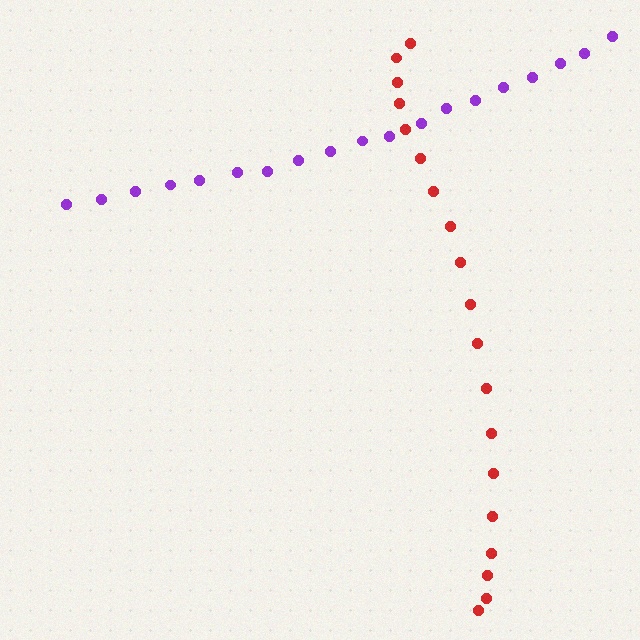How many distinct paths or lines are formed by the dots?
There are 2 distinct paths.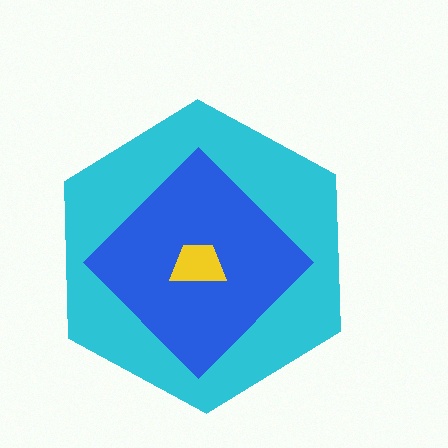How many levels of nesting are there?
3.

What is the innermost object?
The yellow trapezoid.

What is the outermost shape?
The cyan hexagon.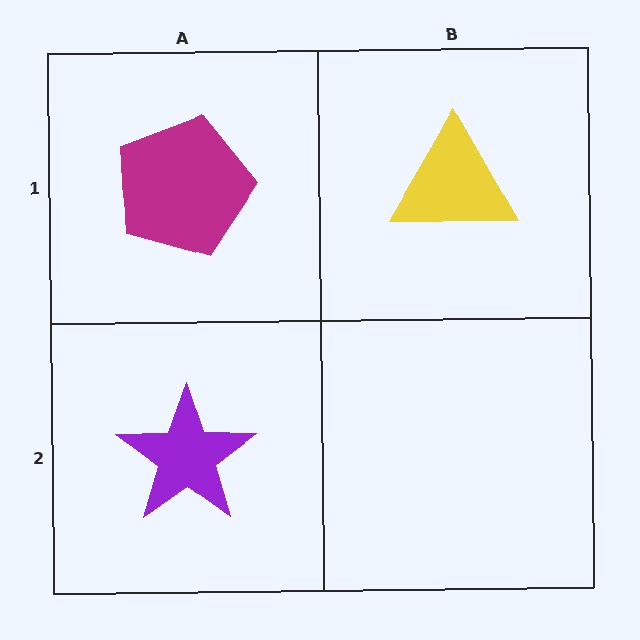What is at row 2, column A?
A purple star.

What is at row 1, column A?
A magenta pentagon.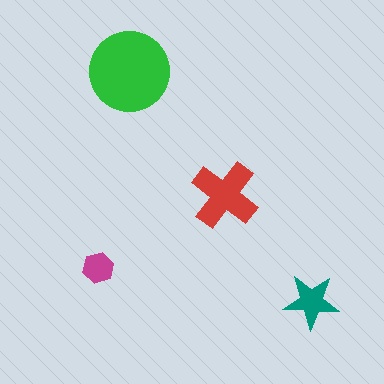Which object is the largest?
The green circle.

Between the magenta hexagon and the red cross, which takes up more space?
The red cross.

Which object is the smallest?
The magenta hexagon.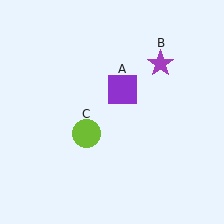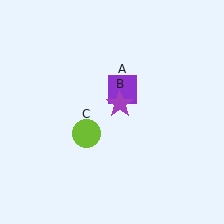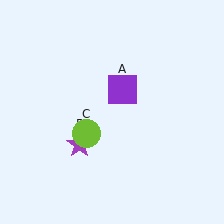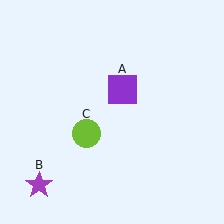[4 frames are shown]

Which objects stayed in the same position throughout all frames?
Purple square (object A) and lime circle (object C) remained stationary.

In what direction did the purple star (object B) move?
The purple star (object B) moved down and to the left.